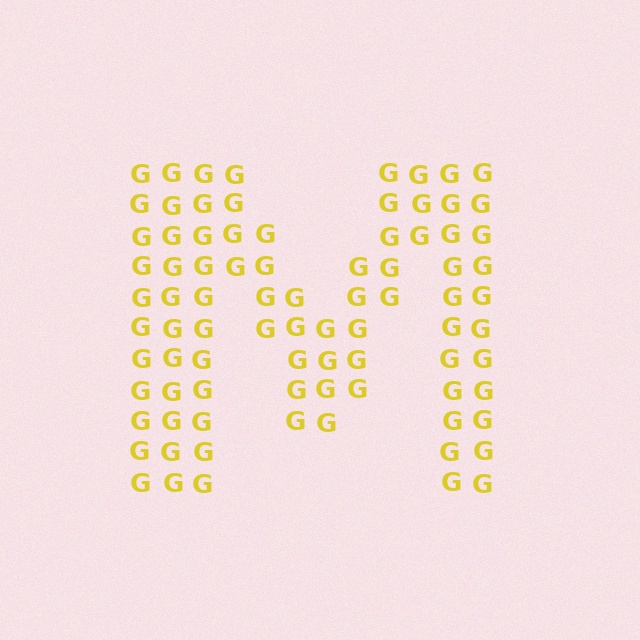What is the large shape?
The large shape is the letter M.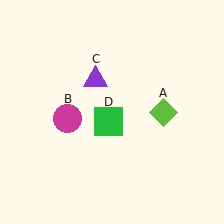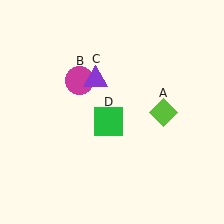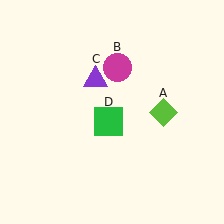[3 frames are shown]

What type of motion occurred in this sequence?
The magenta circle (object B) rotated clockwise around the center of the scene.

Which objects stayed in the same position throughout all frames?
Lime diamond (object A) and purple triangle (object C) and green square (object D) remained stationary.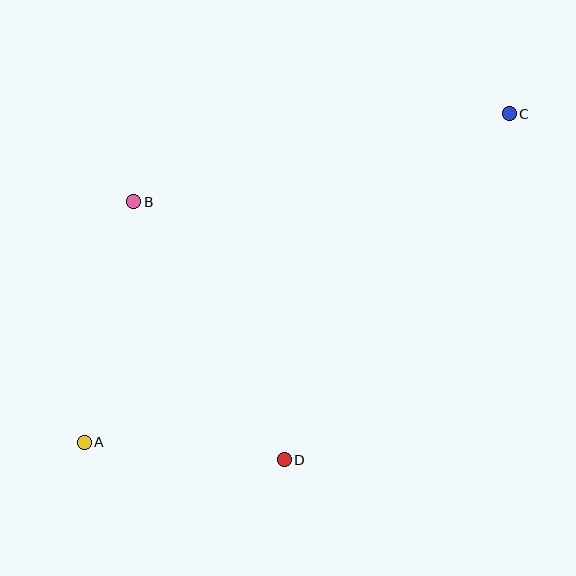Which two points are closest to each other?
Points A and D are closest to each other.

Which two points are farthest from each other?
Points A and C are farthest from each other.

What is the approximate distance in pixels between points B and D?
The distance between B and D is approximately 298 pixels.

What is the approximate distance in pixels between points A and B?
The distance between A and B is approximately 245 pixels.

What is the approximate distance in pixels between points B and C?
The distance between B and C is approximately 386 pixels.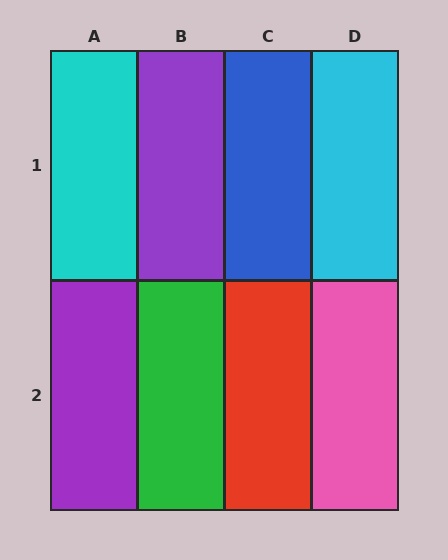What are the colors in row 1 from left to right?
Cyan, purple, blue, cyan.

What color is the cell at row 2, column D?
Pink.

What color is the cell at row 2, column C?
Red.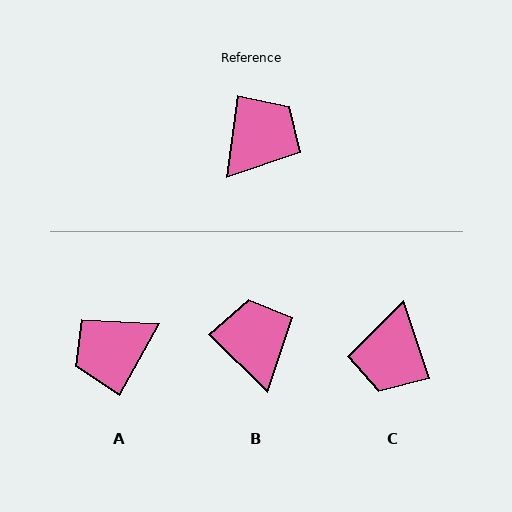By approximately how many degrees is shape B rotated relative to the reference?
Approximately 54 degrees counter-clockwise.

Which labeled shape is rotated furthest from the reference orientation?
A, about 159 degrees away.